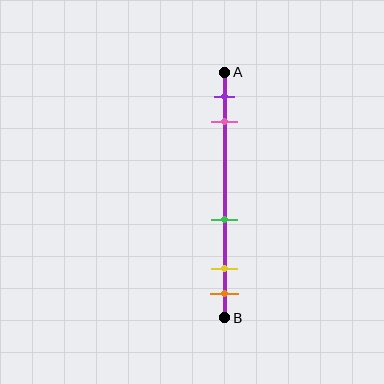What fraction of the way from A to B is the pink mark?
The pink mark is approximately 20% (0.2) of the way from A to B.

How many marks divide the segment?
There are 5 marks dividing the segment.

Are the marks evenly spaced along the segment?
No, the marks are not evenly spaced.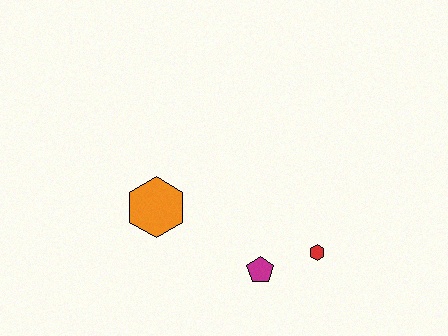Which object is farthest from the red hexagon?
The orange hexagon is farthest from the red hexagon.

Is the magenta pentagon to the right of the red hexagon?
No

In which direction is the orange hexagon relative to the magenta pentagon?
The orange hexagon is to the left of the magenta pentagon.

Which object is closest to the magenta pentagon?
The red hexagon is closest to the magenta pentagon.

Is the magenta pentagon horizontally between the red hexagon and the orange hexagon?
Yes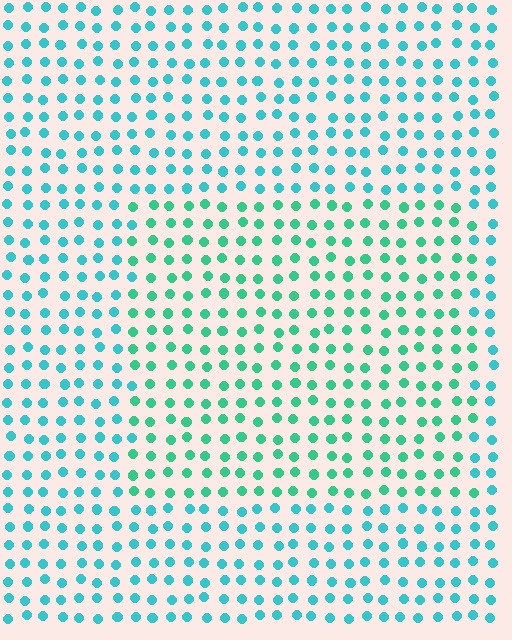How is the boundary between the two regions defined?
The boundary is defined purely by a slight shift in hue (about 27 degrees). Spacing, size, and orientation are identical on both sides.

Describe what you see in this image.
The image is filled with small cyan elements in a uniform arrangement. A rectangle-shaped region is visible where the elements are tinted to a slightly different hue, forming a subtle color boundary.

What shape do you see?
I see a rectangle.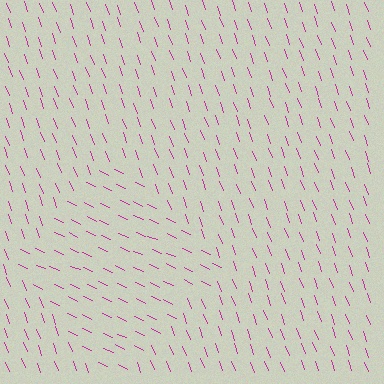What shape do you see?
I see a diamond.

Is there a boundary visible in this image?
Yes, there is a texture boundary formed by a change in line orientation.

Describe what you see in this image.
The image is filled with small magenta line segments. A diamond region in the image has lines oriented differently from the surrounding lines, creating a visible texture boundary.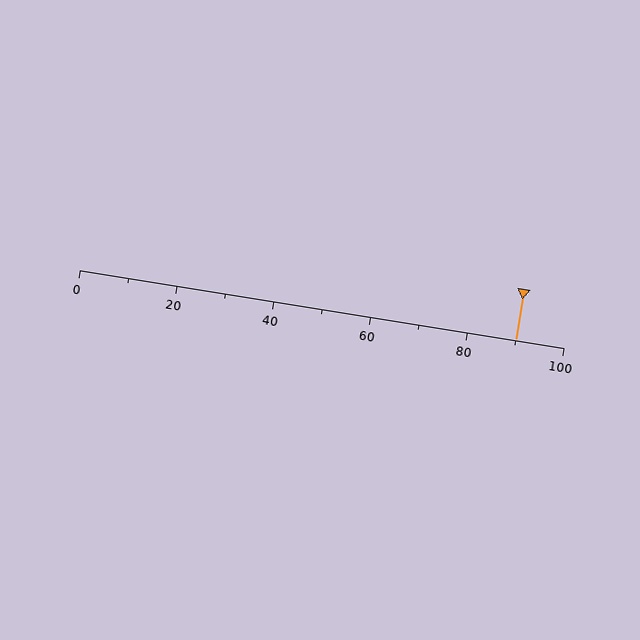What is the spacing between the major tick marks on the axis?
The major ticks are spaced 20 apart.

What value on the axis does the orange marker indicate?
The marker indicates approximately 90.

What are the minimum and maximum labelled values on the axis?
The axis runs from 0 to 100.